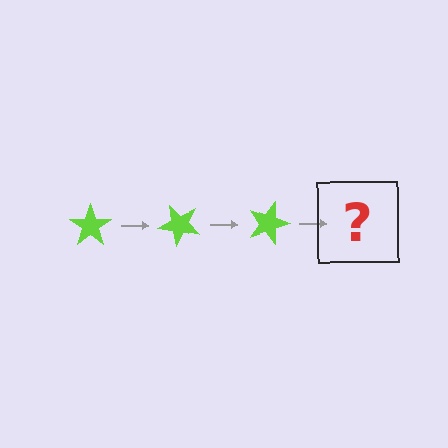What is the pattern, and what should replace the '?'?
The pattern is that the star rotates 45 degrees each step. The '?' should be a lime star rotated 135 degrees.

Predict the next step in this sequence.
The next step is a lime star rotated 135 degrees.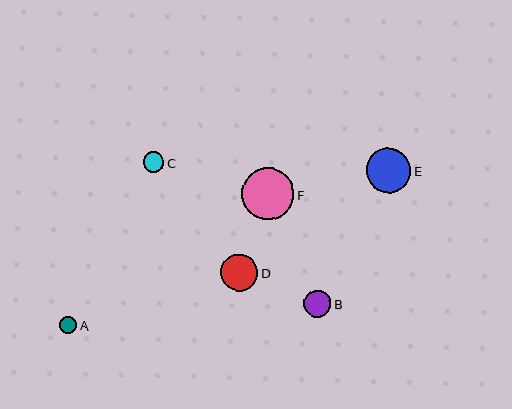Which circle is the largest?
Circle F is the largest with a size of approximately 53 pixels.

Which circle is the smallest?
Circle A is the smallest with a size of approximately 17 pixels.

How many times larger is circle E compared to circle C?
Circle E is approximately 2.2 times the size of circle C.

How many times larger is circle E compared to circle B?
Circle E is approximately 1.6 times the size of circle B.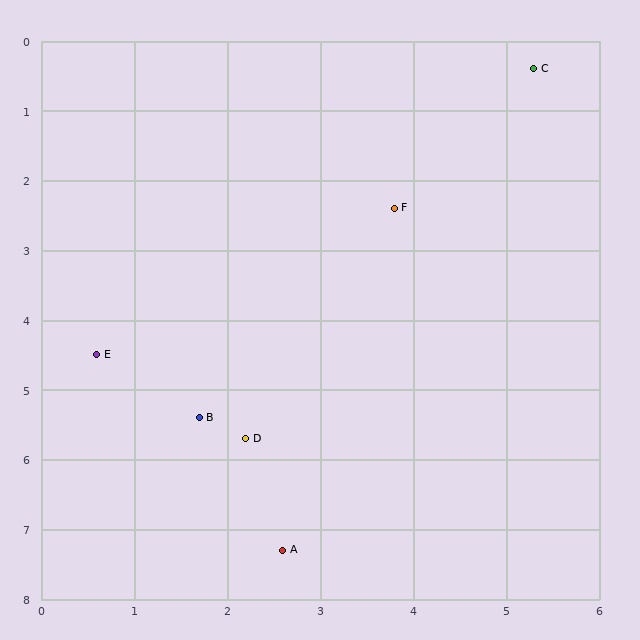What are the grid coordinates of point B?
Point B is at approximately (1.7, 5.4).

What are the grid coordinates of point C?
Point C is at approximately (5.3, 0.4).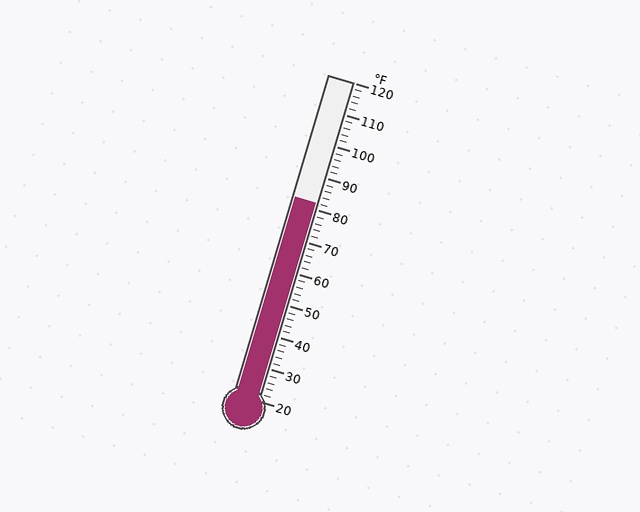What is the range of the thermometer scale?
The thermometer scale ranges from 20°F to 120°F.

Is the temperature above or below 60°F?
The temperature is above 60°F.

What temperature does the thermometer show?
The thermometer shows approximately 82°F.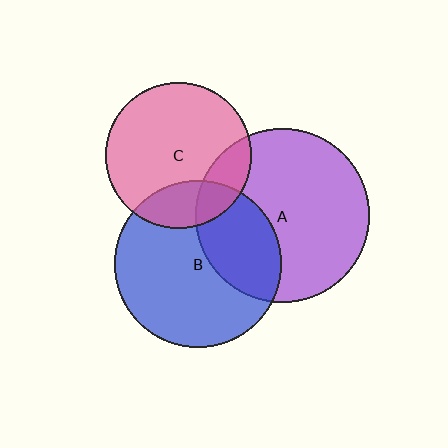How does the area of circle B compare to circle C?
Approximately 1.3 times.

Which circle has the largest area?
Circle A (purple).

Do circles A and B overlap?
Yes.